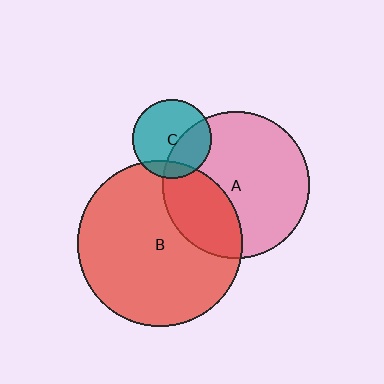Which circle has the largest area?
Circle B (red).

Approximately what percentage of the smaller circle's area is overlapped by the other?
Approximately 30%.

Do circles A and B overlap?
Yes.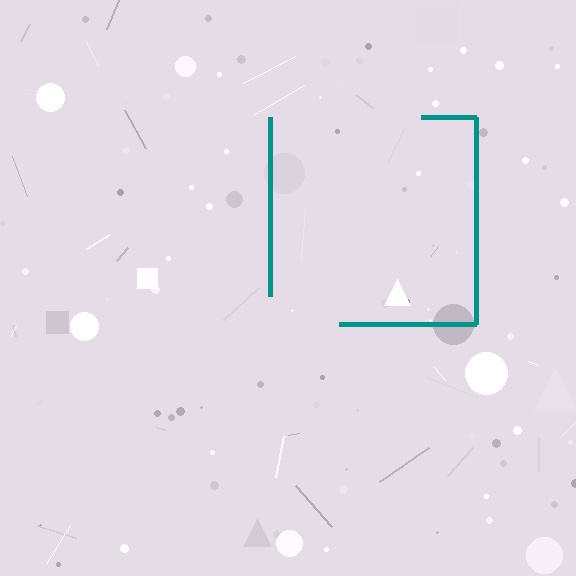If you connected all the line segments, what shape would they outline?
They would outline a square.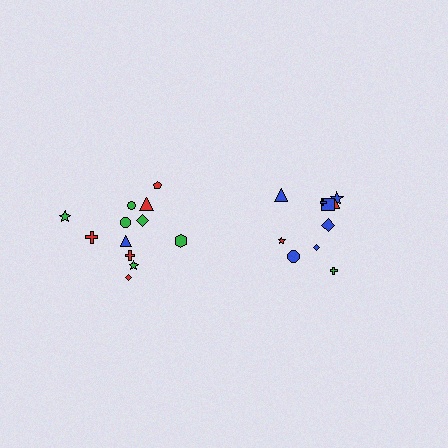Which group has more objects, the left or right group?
The left group.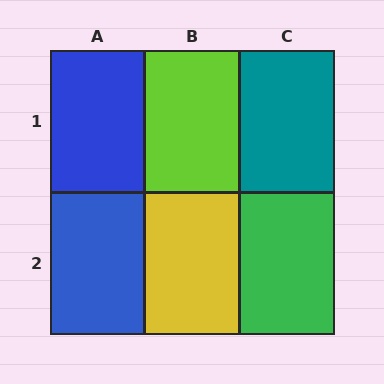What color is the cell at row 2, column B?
Yellow.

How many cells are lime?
1 cell is lime.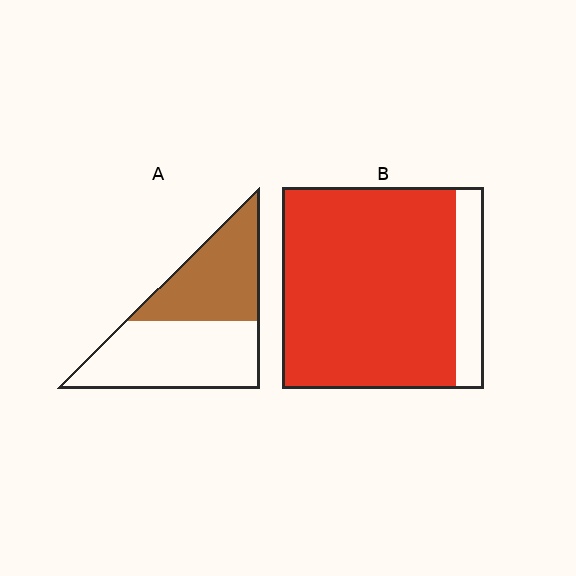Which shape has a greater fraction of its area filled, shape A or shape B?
Shape B.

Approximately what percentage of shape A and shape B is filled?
A is approximately 45% and B is approximately 85%.